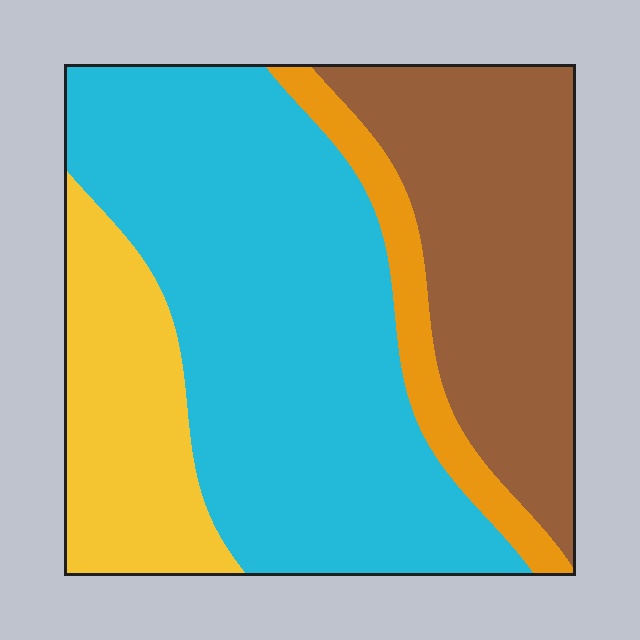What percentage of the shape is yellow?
Yellow covers about 15% of the shape.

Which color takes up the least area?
Orange, at roughly 10%.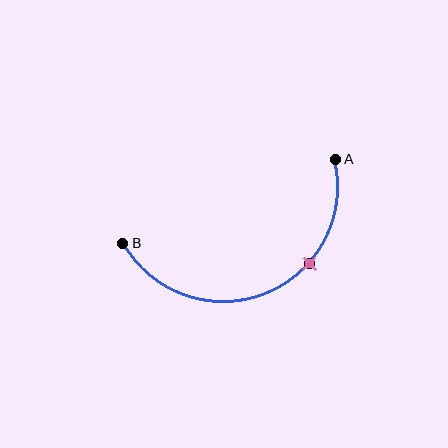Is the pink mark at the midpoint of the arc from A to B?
No. The pink mark lies on the arc but is closer to endpoint A. The arc midpoint would be at the point on the curve equidistant along the arc from both A and B.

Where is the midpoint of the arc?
The arc midpoint is the point on the curve farthest from the straight line joining A and B. It sits below that line.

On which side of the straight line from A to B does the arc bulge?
The arc bulges below the straight line connecting A and B.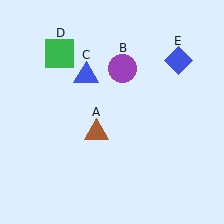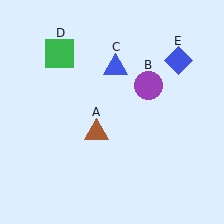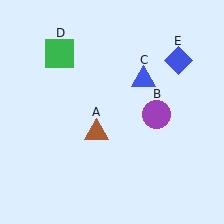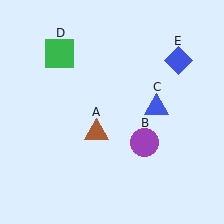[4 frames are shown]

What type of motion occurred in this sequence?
The purple circle (object B), blue triangle (object C) rotated clockwise around the center of the scene.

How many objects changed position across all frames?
2 objects changed position: purple circle (object B), blue triangle (object C).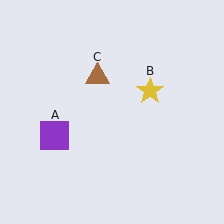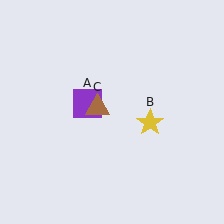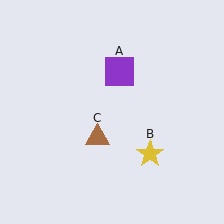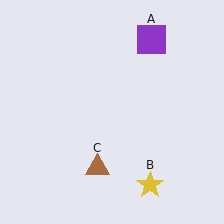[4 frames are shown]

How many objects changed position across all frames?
3 objects changed position: purple square (object A), yellow star (object B), brown triangle (object C).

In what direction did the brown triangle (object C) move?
The brown triangle (object C) moved down.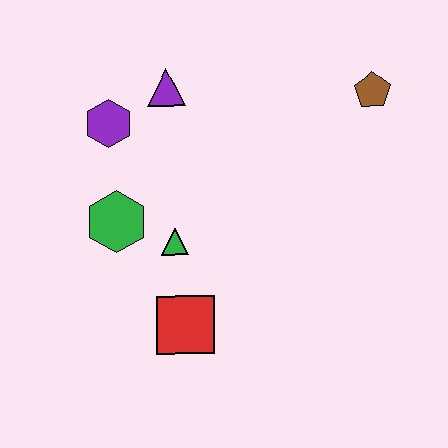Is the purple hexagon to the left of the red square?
Yes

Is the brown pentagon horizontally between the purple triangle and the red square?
No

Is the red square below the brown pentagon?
Yes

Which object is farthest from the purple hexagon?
The brown pentagon is farthest from the purple hexagon.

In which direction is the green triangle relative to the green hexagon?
The green triangle is to the right of the green hexagon.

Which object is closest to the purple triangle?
The purple hexagon is closest to the purple triangle.